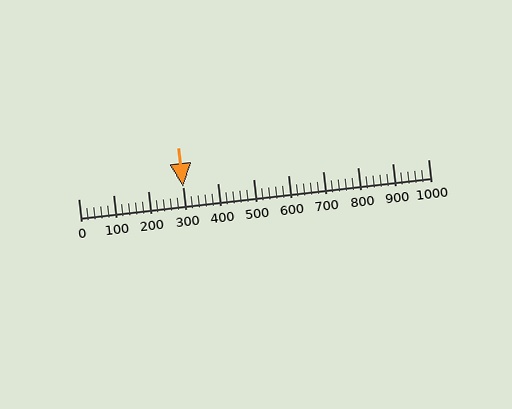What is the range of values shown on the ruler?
The ruler shows values from 0 to 1000.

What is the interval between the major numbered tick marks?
The major tick marks are spaced 100 units apart.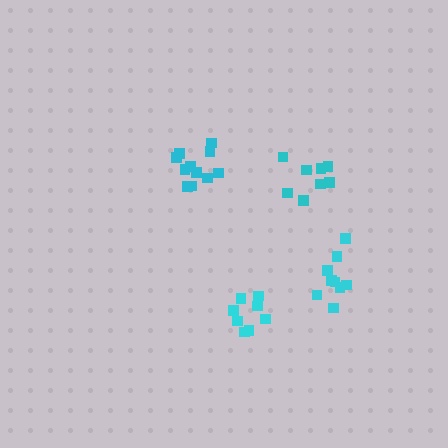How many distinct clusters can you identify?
There are 4 distinct clusters.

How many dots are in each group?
Group 1: 11 dots, Group 2: 8 dots, Group 3: 10 dots, Group 4: 8 dots (37 total).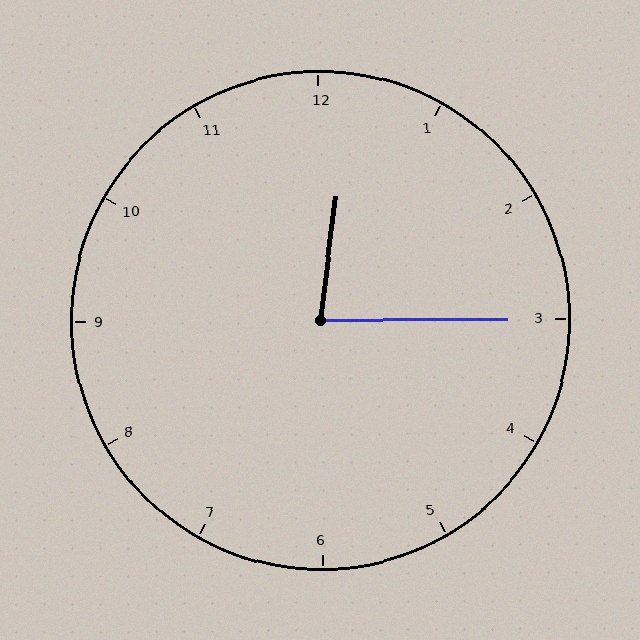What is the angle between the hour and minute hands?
Approximately 82 degrees.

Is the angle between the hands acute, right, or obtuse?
It is acute.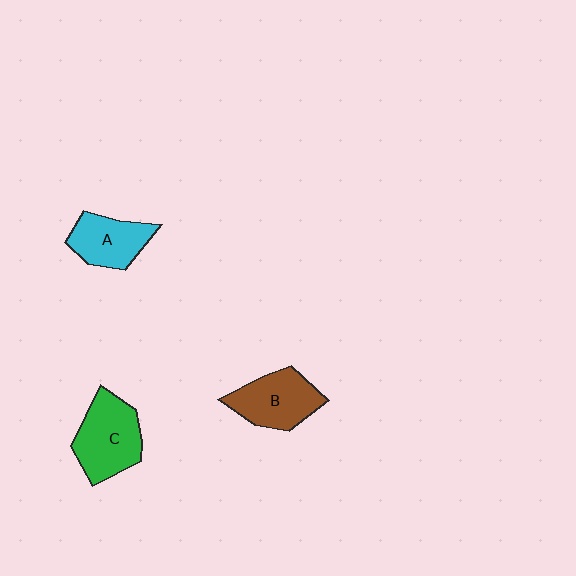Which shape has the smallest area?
Shape A (cyan).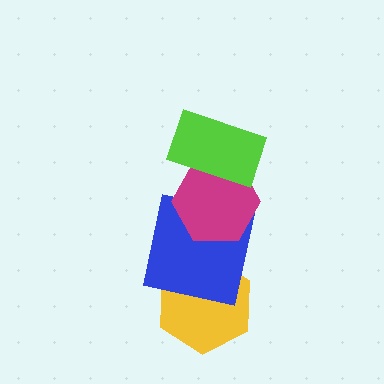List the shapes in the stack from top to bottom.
From top to bottom: the lime rectangle, the magenta hexagon, the blue square, the yellow hexagon.